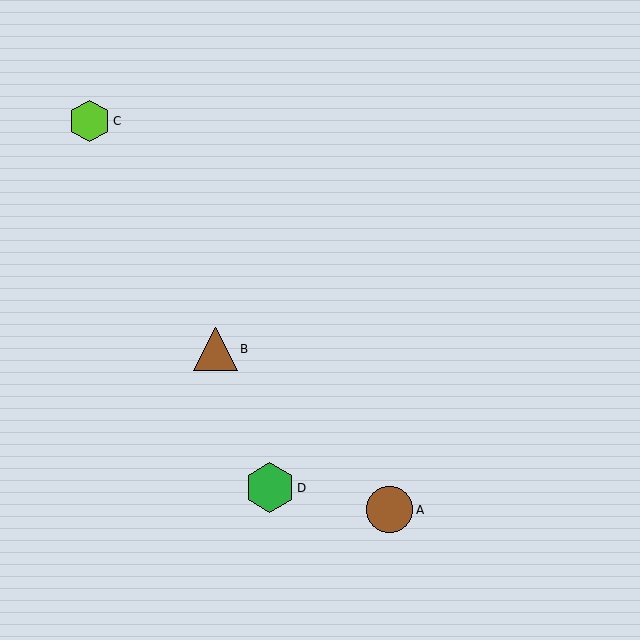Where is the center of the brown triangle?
The center of the brown triangle is at (216, 349).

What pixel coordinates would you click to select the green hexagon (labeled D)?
Click at (270, 488) to select the green hexagon D.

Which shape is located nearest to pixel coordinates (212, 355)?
The brown triangle (labeled B) at (216, 349) is nearest to that location.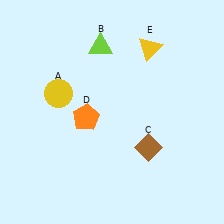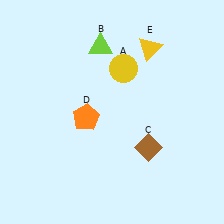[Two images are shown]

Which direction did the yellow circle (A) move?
The yellow circle (A) moved right.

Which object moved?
The yellow circle (A) moved right.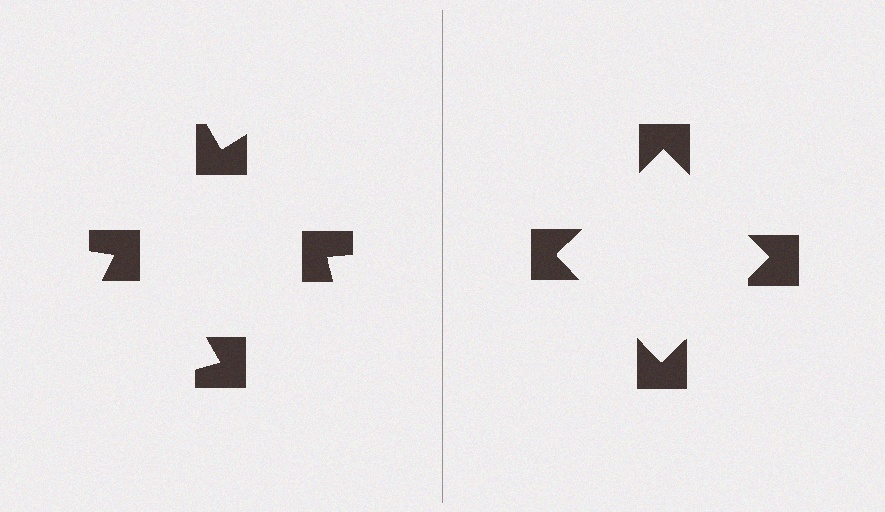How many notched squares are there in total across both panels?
8 — 4 on each side.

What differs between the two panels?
The notched squares are positioned identically on both sides; only the wedge orientations differ. On the right they align to a square; on the left they are misaligned.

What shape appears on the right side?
An illusory square.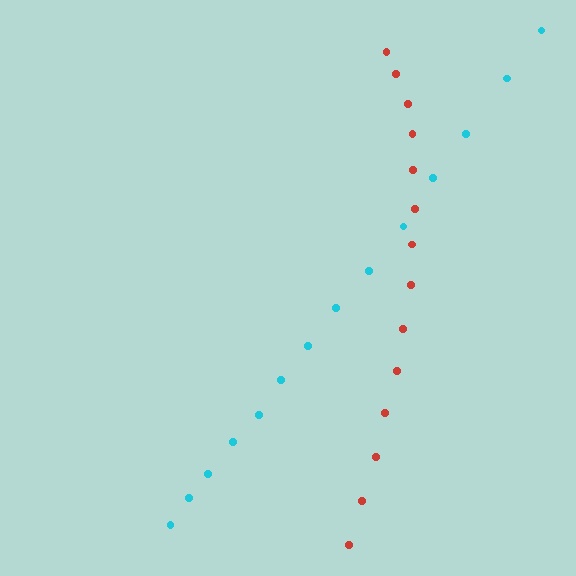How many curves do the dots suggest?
There are 2 distinct paths.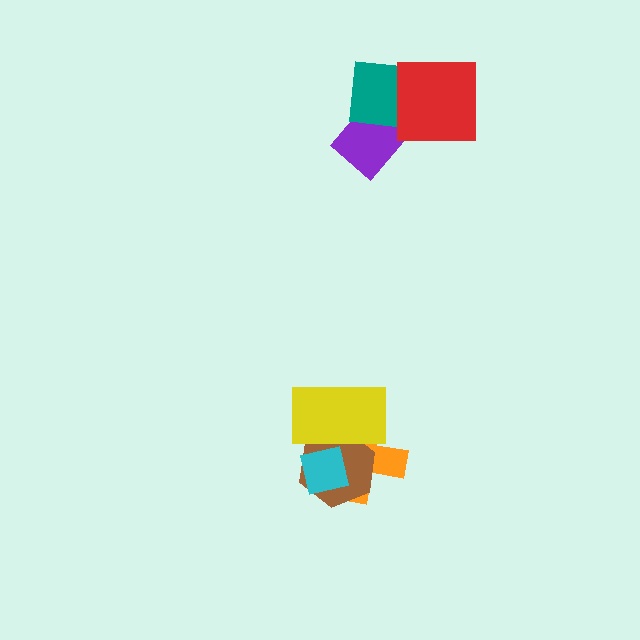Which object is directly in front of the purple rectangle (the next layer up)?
The teal square is directly in front of the purple rectangle.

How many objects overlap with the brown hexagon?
3 objects overlap with the brown hexagon.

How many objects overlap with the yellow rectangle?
3 objects overlap with the yellow rectangle.